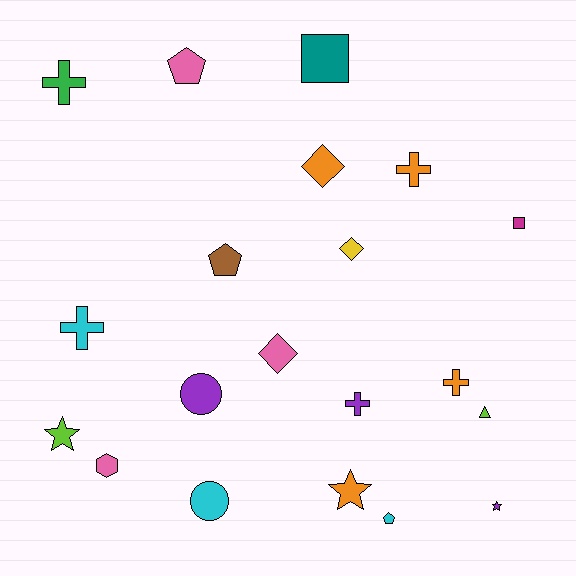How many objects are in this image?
There are 20 objects.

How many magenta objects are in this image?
There is 1 magenta object.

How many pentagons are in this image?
There are 3 pentagons.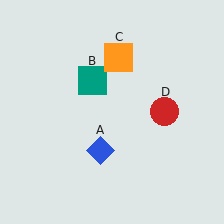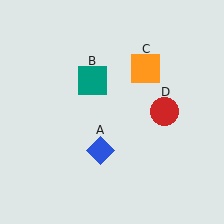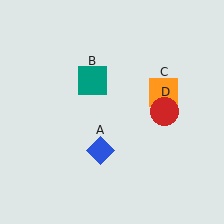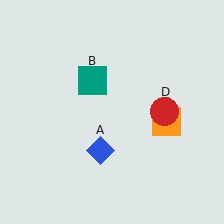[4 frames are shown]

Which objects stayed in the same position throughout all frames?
Blue diamond (object A) and teal square (object B) and red circle (object D) remained stationary.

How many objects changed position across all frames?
1 object changed position: orange square (object C).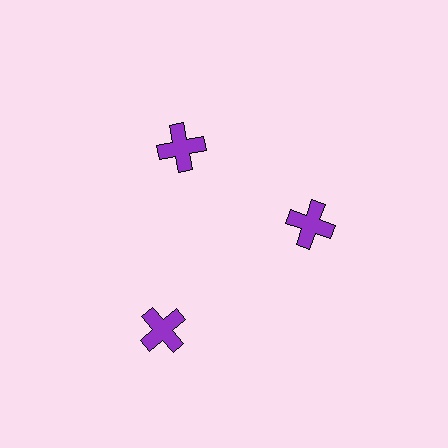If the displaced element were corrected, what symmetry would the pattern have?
It would have 3-fold rotational symmetry — the pattern would map onto itself every 120 degrees.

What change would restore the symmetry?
The symmetry would be restored by moving it inward, back onto the ring so that all 3 crosses sit at equal angles and equal distance from the center.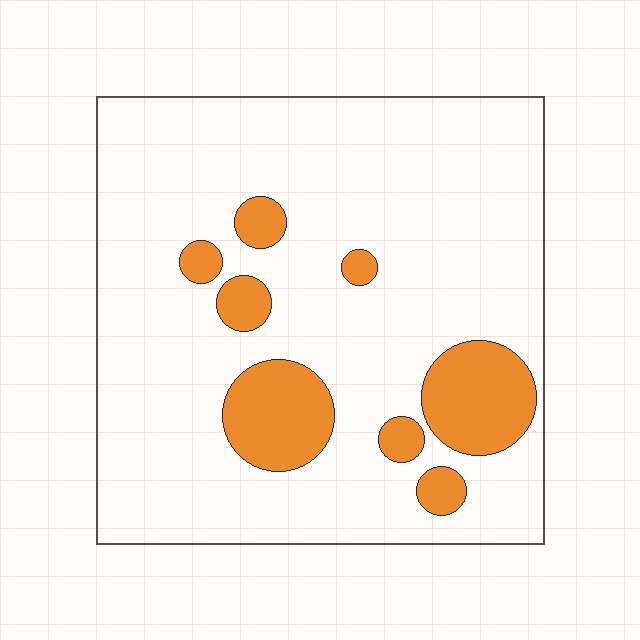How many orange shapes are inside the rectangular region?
8.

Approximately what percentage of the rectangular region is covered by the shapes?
Approximately 15%.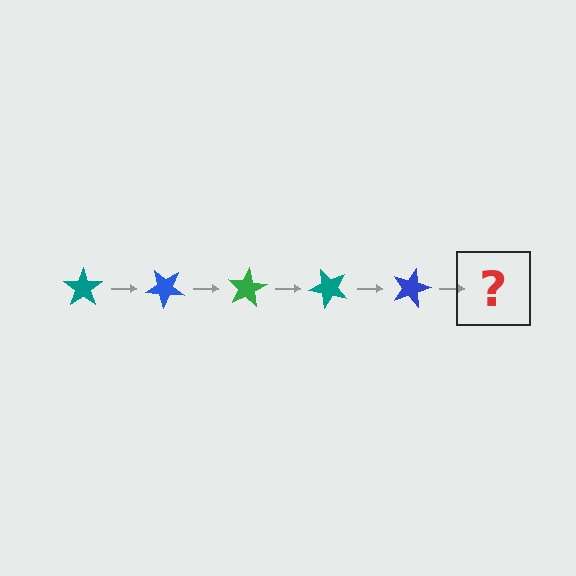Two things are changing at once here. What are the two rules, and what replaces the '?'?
The two rules are that it rotates 40 degrees each step and the color cycles through teal, blue, and green. The '?' should be a green star, rotated 200 degrees from the start.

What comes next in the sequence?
The next element should be a green star, rotated 200 degrees from the start.